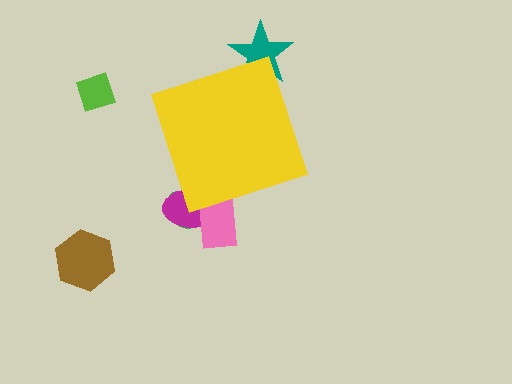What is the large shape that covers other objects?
A yellow diamond.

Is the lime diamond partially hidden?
No, the lime diamond is fully visible.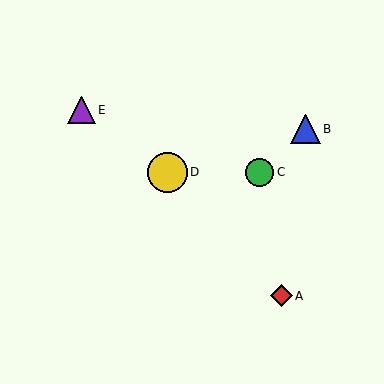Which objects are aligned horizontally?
Objects C, D are aligned horizontally.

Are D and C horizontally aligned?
Yes, both are at y≈172.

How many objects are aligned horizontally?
2 objects (C, D) are aligned horizontally.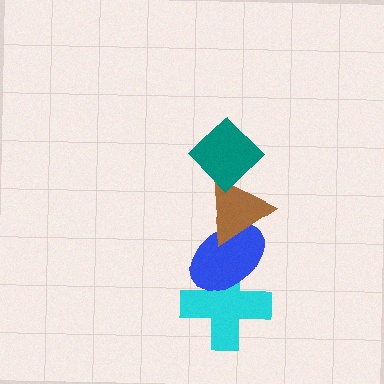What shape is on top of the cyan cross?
The blue ellipse is on top of the cyan cross.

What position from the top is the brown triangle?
The brown triangle is 2nd from the top.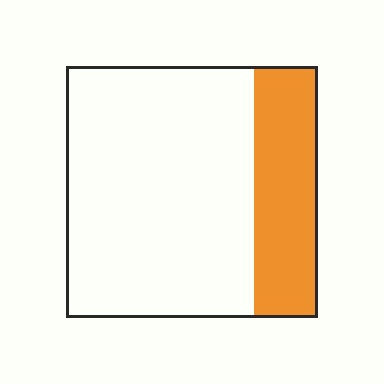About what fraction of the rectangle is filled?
About one quarter (1/4).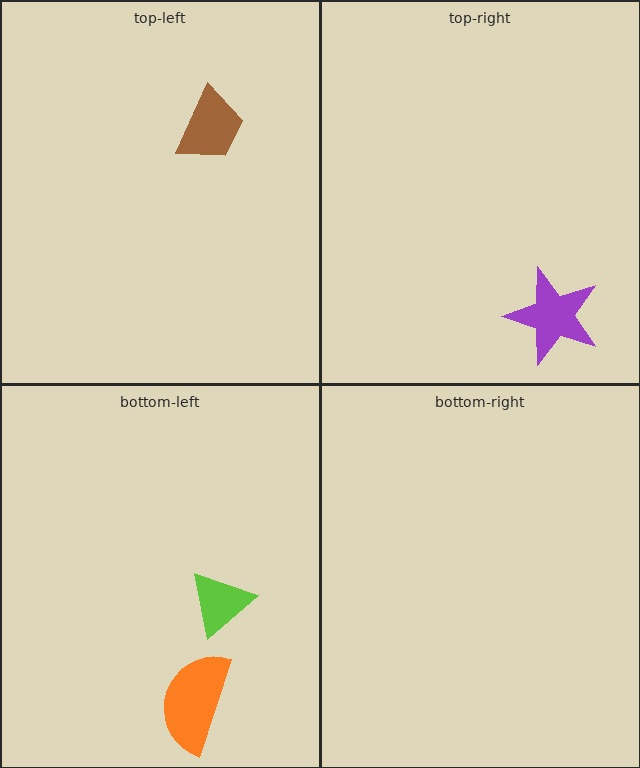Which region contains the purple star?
The top-right region.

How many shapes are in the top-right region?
1.